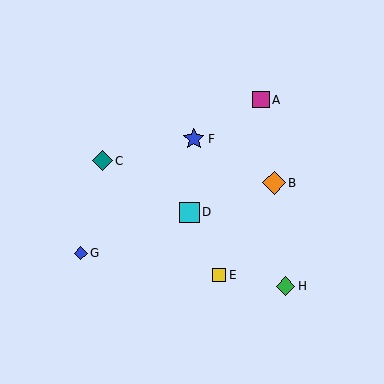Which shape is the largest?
The orange diamond (labeled B) is the largest.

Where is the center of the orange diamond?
The center of the orange diamond is at (274, 183).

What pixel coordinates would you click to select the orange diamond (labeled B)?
Click at (274, 183) to select the orange diamond B.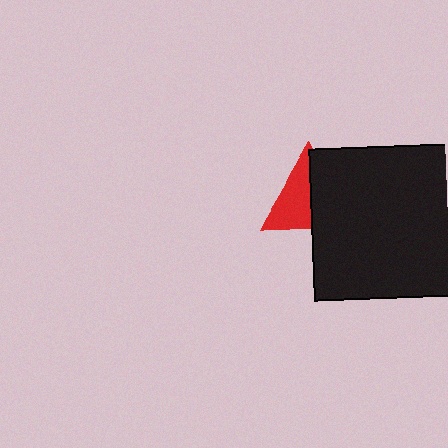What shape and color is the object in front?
The object in front is a black square.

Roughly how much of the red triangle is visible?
About half of it is visible (roughly 51%).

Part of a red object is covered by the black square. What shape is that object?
It is a triangle.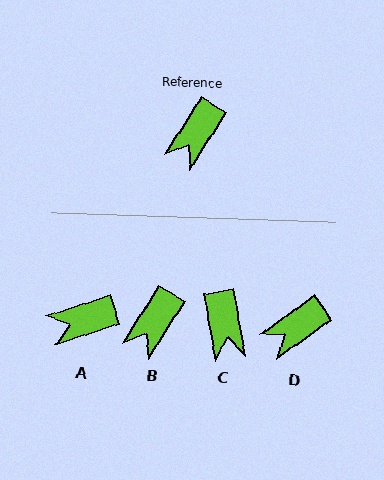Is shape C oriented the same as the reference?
No, it is off by about 42 degrees.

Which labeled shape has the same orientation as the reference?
B.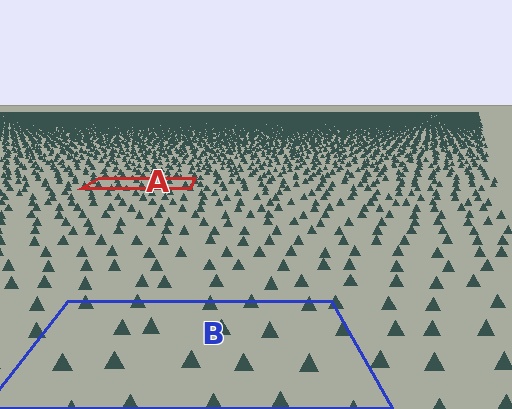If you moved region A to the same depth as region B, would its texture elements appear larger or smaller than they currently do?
They would appear larger. At a closer depth, the same texture elements are projected at a bigger on-screen size.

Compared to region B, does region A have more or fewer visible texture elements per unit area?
Region A has more texture elements per unit area — they are packed more densely because it is farther away.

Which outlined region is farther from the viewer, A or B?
Region A is farther from the viewer — the texture elements inside it appear smaller and more densely packed.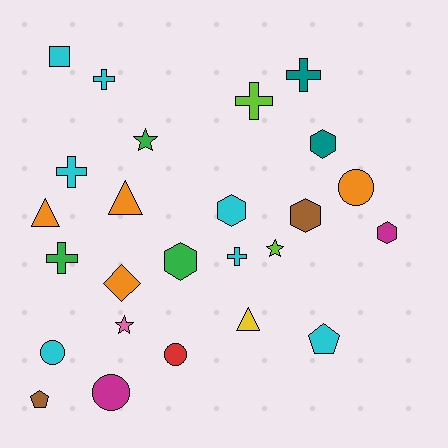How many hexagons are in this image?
There are 5 hexagons.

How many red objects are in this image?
There is 1 red object.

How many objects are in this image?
There are 25 objects.